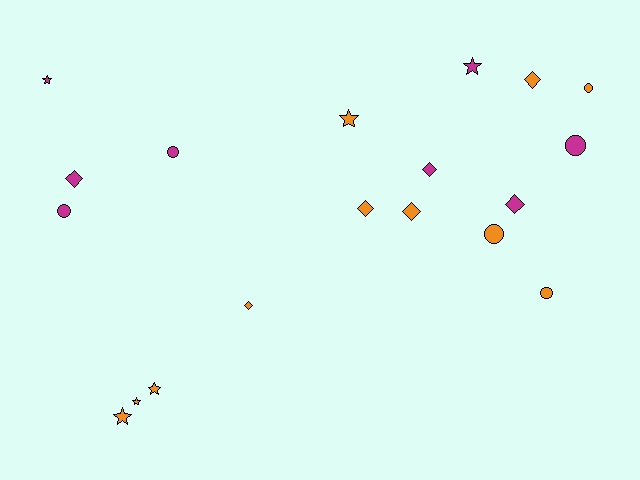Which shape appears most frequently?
Diamond, with 7 objects.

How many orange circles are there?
There are 3 orange circles.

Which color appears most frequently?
Orange, with 11 objects.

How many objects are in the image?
There are 19 objects.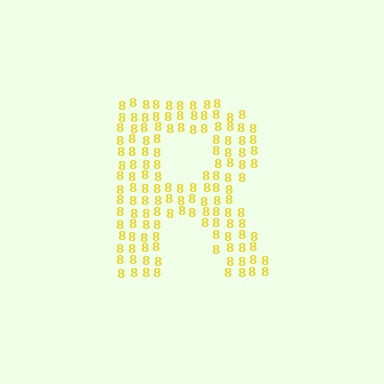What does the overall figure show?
The overall figure shows the letter R.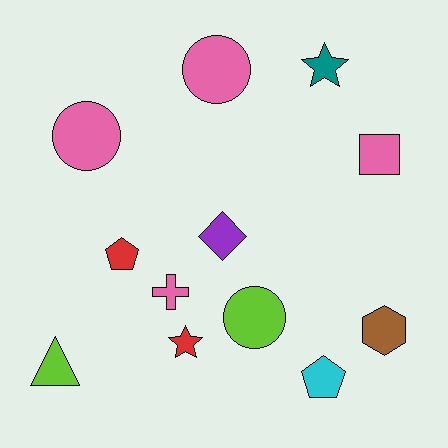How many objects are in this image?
There are 12 objects.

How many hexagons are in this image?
There is 1 hexagon.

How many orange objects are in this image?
There are no orange objects.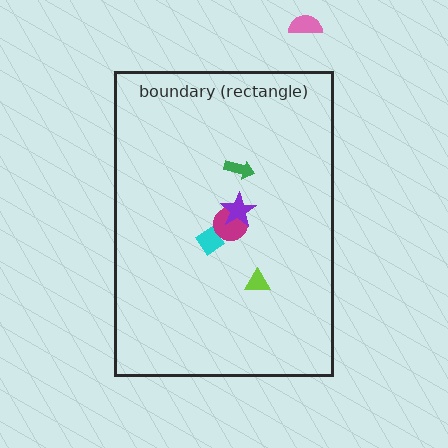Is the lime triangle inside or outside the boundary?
Inside.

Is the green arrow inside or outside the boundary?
Inside.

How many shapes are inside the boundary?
5 inside, 1 outside.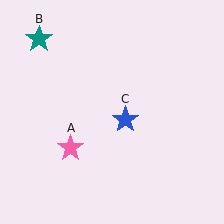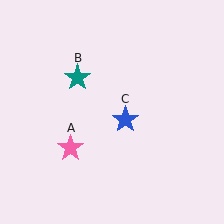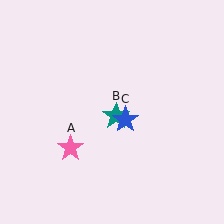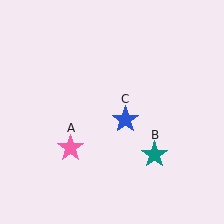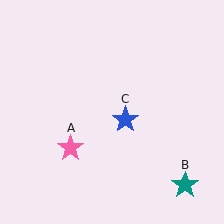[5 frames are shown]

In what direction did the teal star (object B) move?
The teal star (object B) moved down and to the right.